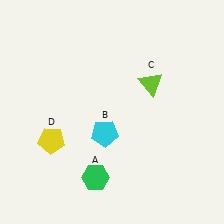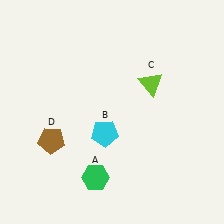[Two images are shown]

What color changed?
The pentagon (D) changed from yellow in Image 1 to brown in Image 2.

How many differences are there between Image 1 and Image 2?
There is 1 difference between the two images.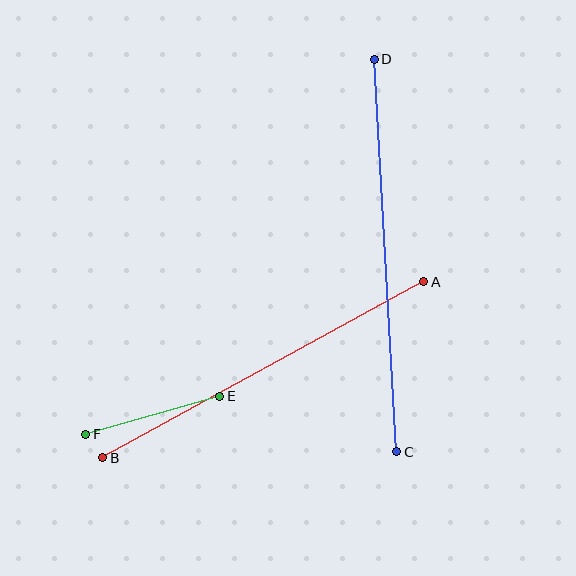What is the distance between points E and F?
The distance is approximately 139 pixels.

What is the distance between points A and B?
The distance is approximately 366 pixels.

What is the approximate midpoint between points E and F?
The midpoint is at approximately (153, 415) pixels.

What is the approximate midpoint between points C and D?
The midpoint is at approximately (386, 255) pixels.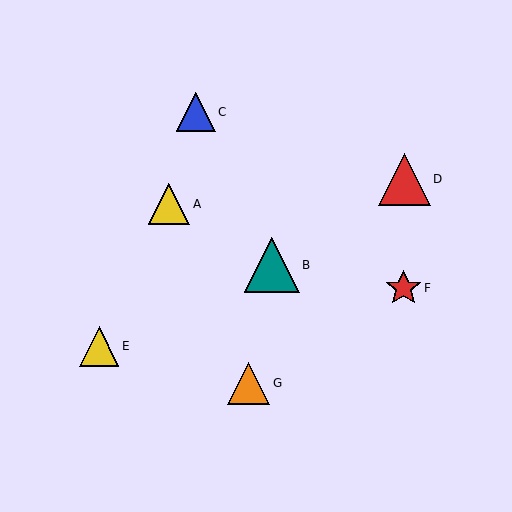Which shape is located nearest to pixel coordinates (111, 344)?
The yellow triangle (labeled E) at (99, 346) is nearest to that location.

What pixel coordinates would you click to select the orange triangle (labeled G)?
Click at (249, 383) to select the orange triangle G.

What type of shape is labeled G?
Shape G is an orange triangle.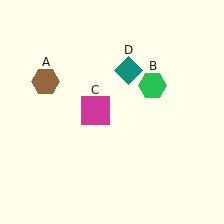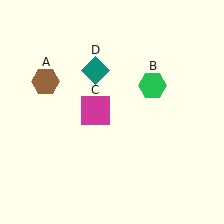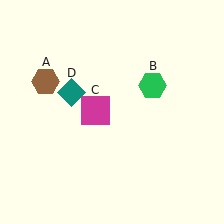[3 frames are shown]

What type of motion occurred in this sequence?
The teal diamond (object D) rotated counterclockwise around the center of the scene.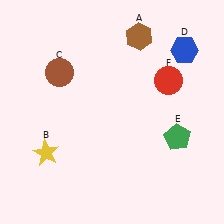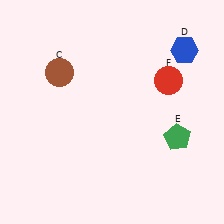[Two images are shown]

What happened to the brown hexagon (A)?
The brown hexagon (A) was removed in Image 2. It was in the top-right area of Image 1.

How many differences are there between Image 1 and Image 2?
There are 2 differences between the two images.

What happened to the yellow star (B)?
The yellow star (B) was removed in Image 2. It was in the bottom-left area of Image 1.